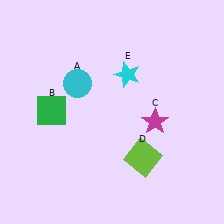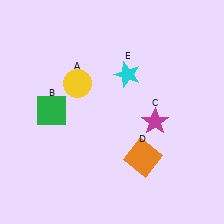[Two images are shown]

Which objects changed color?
A changed from cyan to yellow. D changed from lime to orange.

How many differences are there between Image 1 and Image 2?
There are 2 differences between the two images.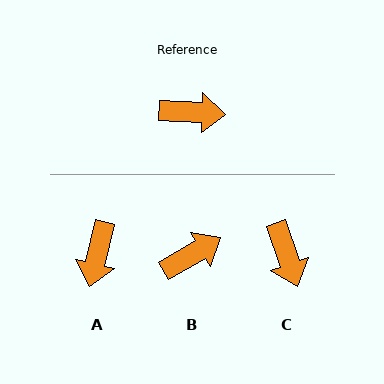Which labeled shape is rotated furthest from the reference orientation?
A, about 100 degrees away.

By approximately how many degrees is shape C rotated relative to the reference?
Approximately 68 degrees clockwise.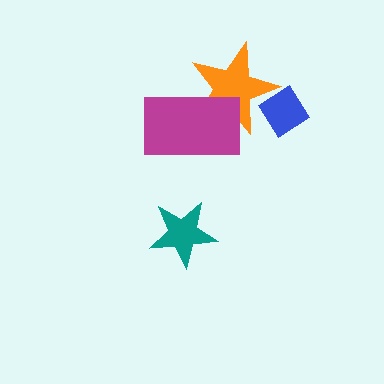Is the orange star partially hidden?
Yes, it is partially covered by another shape.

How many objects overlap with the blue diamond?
1 object overlaps with the blue diamond.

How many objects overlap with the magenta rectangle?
1 object overlaps with the magenta rectangle.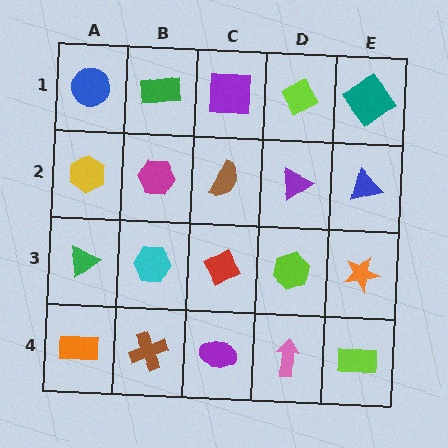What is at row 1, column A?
A blue circle.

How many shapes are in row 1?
5 shapes.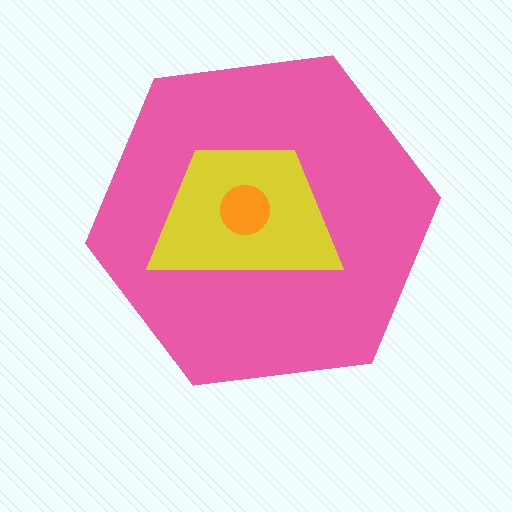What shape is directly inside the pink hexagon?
The yellow trapezoid.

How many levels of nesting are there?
3.